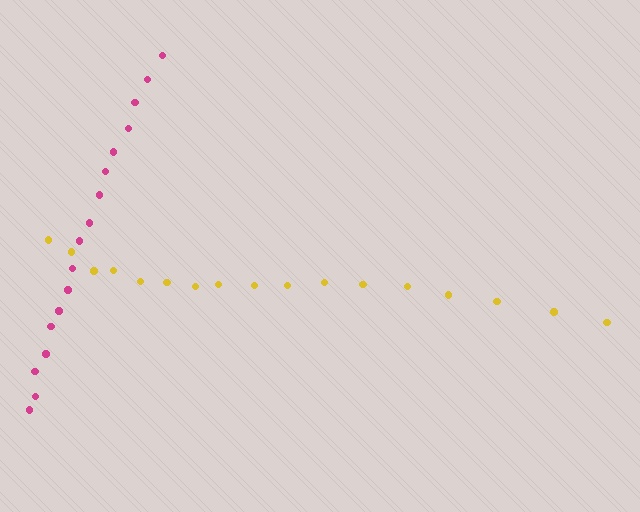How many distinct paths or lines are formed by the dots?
There are 2 distinct paths.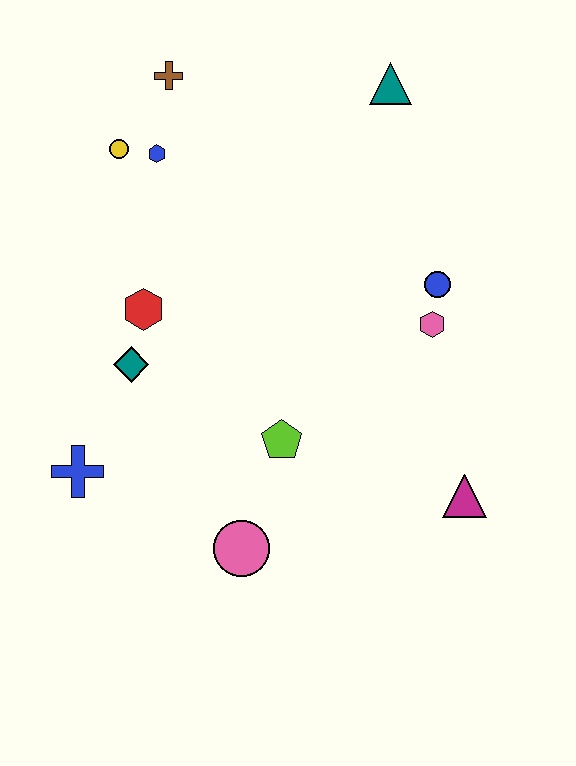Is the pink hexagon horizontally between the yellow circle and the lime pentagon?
No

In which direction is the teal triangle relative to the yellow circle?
The teal triangle is to the right of the yellow circle.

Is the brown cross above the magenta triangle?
Yes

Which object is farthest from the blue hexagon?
The magenta triangle is farthest from the blue hexagon.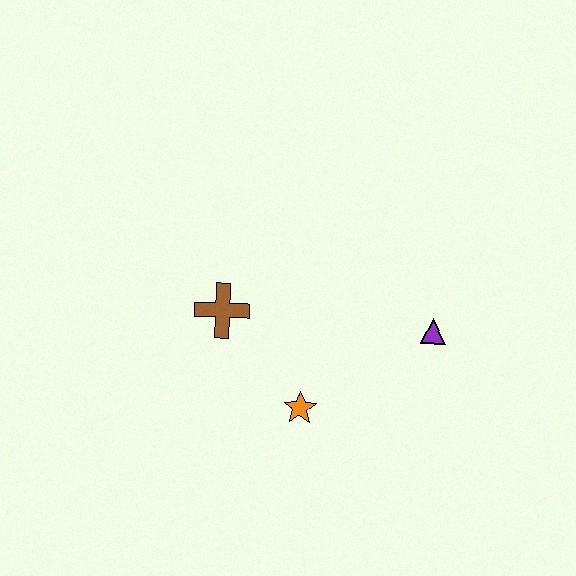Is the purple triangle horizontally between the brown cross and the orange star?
No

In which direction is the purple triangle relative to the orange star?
The purple triangle is to the right of the orange star.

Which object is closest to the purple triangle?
The orange star is closest to the purple triangle.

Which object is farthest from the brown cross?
The purple triangle is farthest from the brown cross.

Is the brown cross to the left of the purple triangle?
Yes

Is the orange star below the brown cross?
Yes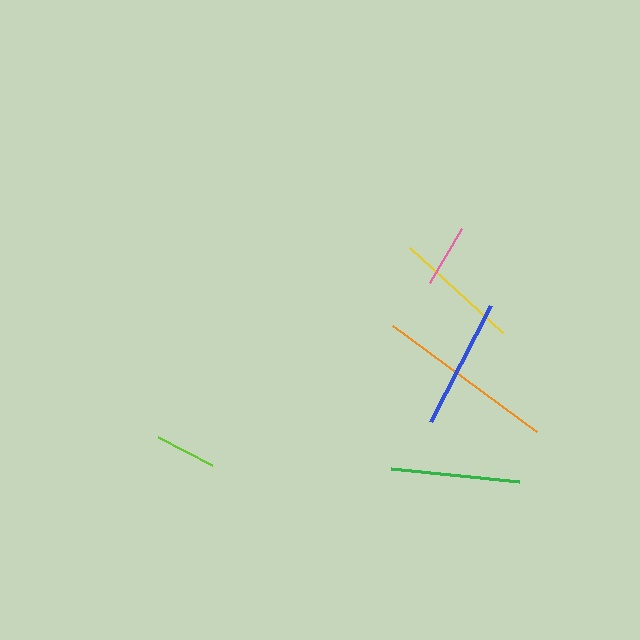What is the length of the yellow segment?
The yellow segment is approximately 126 pixels long.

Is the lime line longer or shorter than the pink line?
The pink line is longer than the lime line.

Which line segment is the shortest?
The lime line is the shortest at approximately 60 pixels.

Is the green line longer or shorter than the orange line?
The orange line is longer than the green line.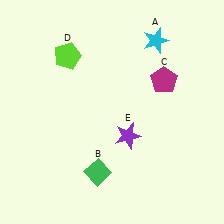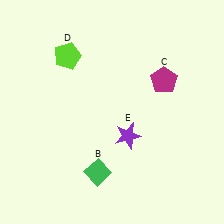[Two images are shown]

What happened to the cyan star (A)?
The cyan star (A) was removed in Image 2. It was in the top-right area of Image 1.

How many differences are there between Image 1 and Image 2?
There is 1 difference between the two images.